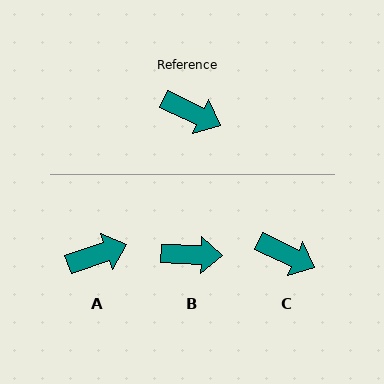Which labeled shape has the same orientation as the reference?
C.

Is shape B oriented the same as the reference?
No, it is off by about 24 degrees.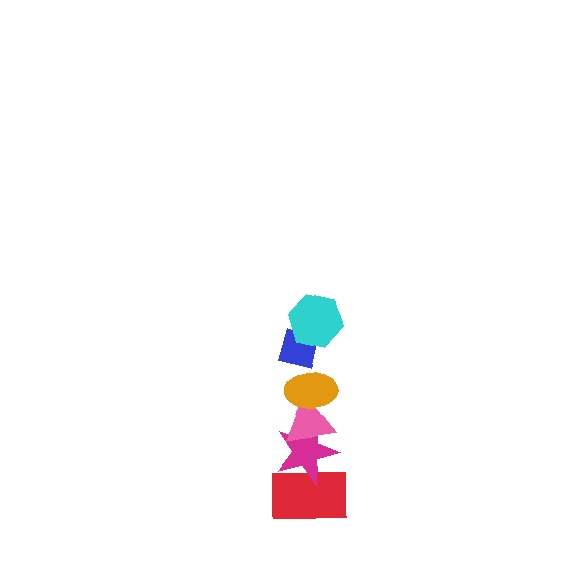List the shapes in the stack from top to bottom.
From top to bottom: the cyan hexagon, the blue diamond, the orange ellipse, the pink triangle, the magenta star, the red rectangle.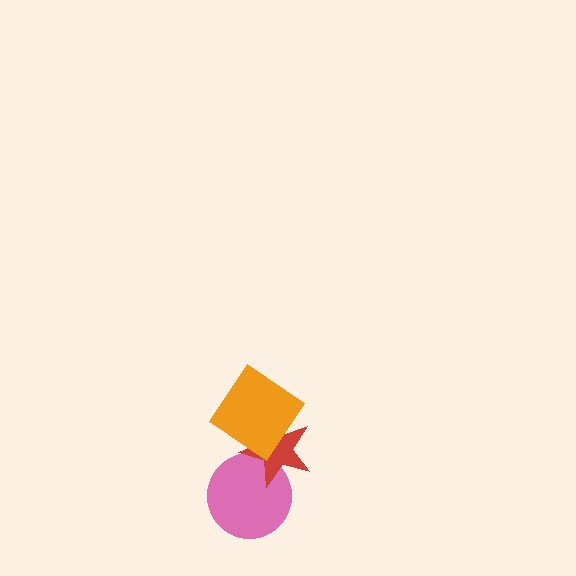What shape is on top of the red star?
The orange diamond is on top of the red star.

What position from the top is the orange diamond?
The orange diamond is 1st from the top.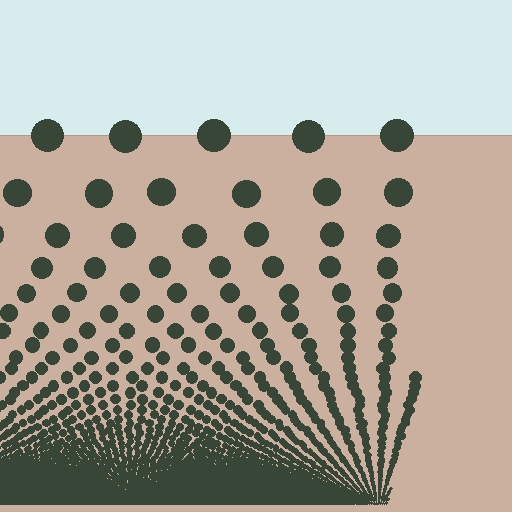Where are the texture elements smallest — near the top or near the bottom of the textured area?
Near the bottom.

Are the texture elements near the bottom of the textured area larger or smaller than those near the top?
Smaller. The gradient is inverted — elements near the bottom are smaller and denser.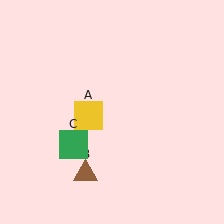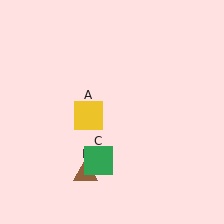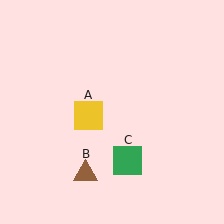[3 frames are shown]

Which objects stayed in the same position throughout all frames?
Yellow square (object A) and brown triangle (object B) remained stationary.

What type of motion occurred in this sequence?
The green square (object C) rotated counterclockwise around the center of the scene.